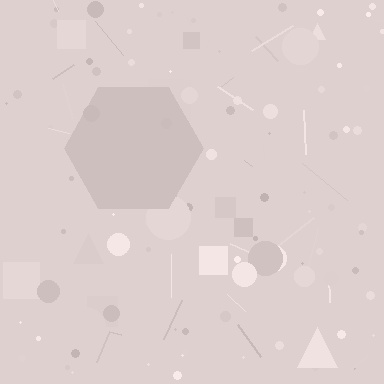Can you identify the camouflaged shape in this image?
The camouflaged shape is a hexagon.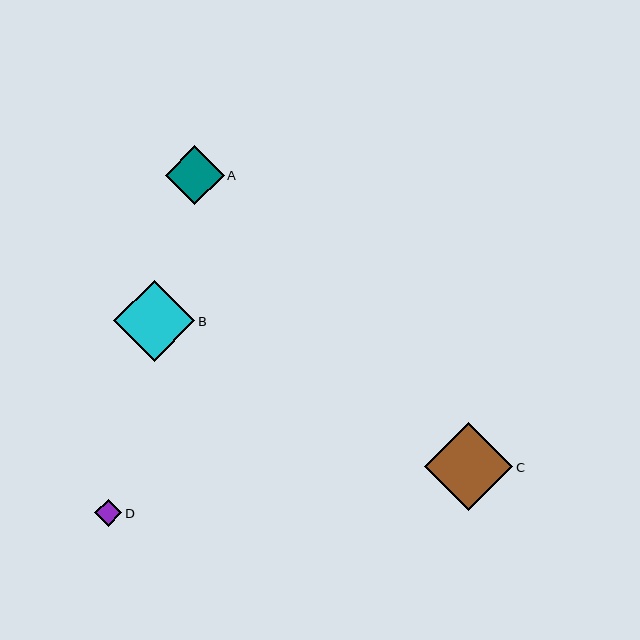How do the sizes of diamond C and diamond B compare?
Diamond C and diamond B are approximately the same size.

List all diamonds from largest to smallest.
From largest to smallest: C, B, A, D.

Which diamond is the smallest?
Diamond D is the smallest with a size of approximately 28 pixels.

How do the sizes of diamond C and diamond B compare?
Diamond C and diamond B are approximately the same size.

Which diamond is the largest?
Diamond C is the largest with a size of approximately 88 pixels.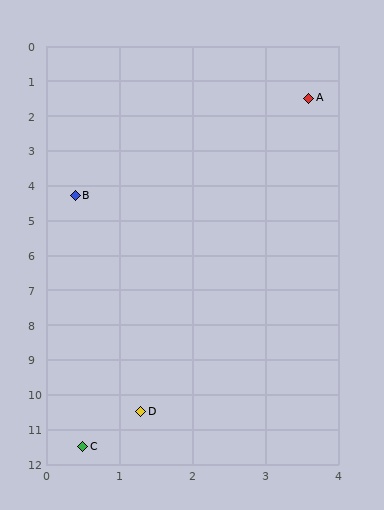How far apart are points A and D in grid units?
Points A and D are about 9.3 grid units apart.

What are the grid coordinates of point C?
Point C is at approximately (0.5, 11.5).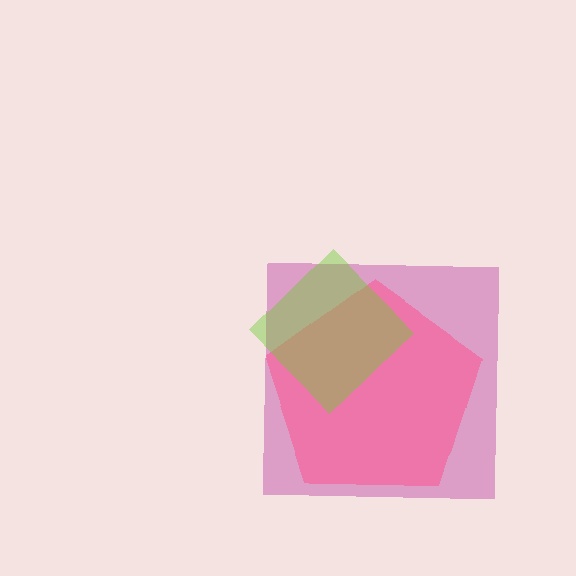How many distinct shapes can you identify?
There are 3 distinct shapes: a magenta square, a pink pentagon, a lime diamond.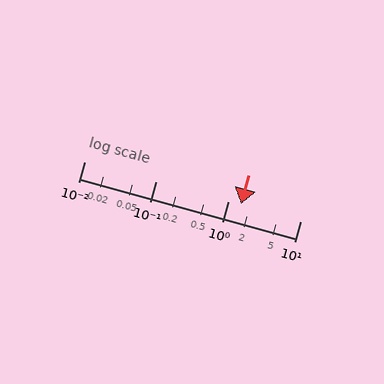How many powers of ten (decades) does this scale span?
The scale spans 3 decades, from 0.01 to 10.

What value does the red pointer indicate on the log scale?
The pointer indicates approximately 1.5.